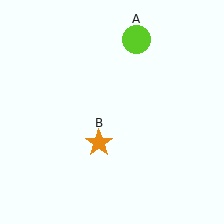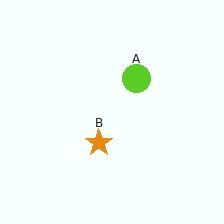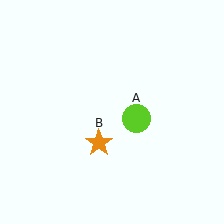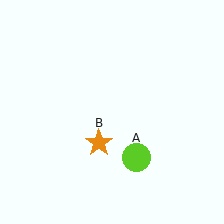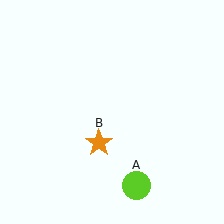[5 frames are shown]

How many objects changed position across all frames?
1 object changed position: lime circle (object A).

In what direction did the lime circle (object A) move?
The lime circle (object A) moved down.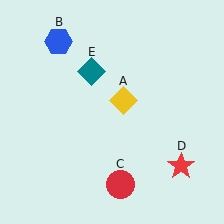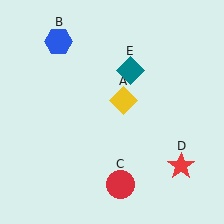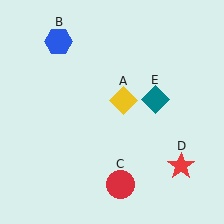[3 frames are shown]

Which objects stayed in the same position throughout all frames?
Yellow diamond (object A) and blue hexagon (object B) and red circle (object C) and red star (object D) remained stationary.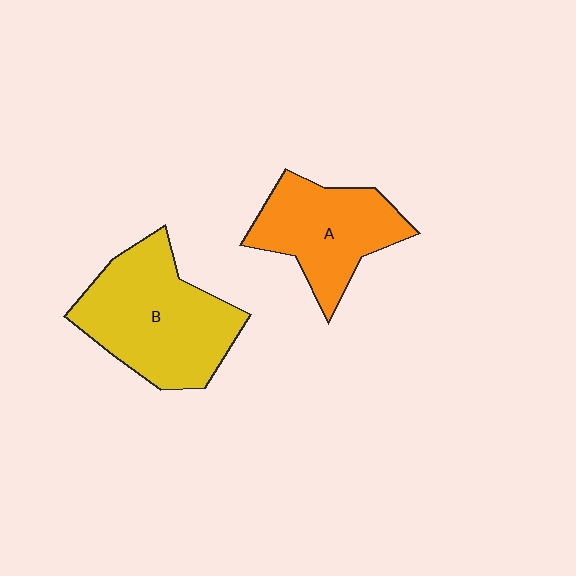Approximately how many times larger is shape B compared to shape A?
Approximately 1.3 times.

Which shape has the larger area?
Shape B (yellow).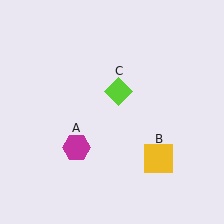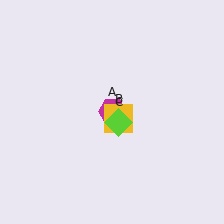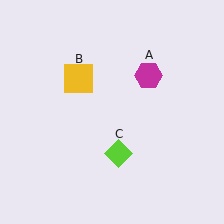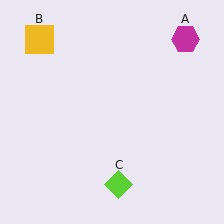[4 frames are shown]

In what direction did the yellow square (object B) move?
The yellow square (object B) moved up and to the left.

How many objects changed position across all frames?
3 objects changed position: magenta hexagon (object A), yellow square (object B), lime diamond (object C).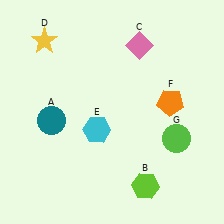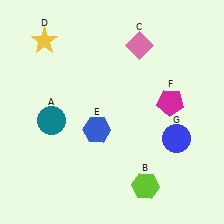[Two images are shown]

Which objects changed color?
E changed from cyan to blue. F changed from orange to magenta. G changed from lime to blue.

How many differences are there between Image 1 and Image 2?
There are 3 differences between the two images.